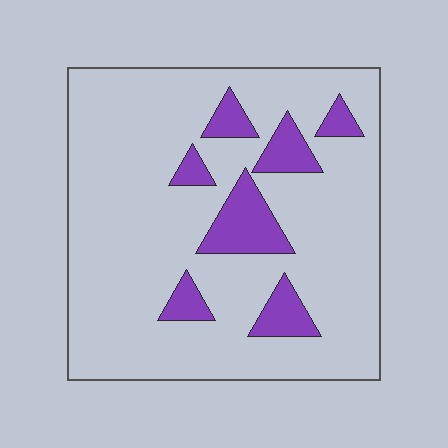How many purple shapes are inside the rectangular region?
7.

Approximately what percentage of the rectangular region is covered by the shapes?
Approximately 15%.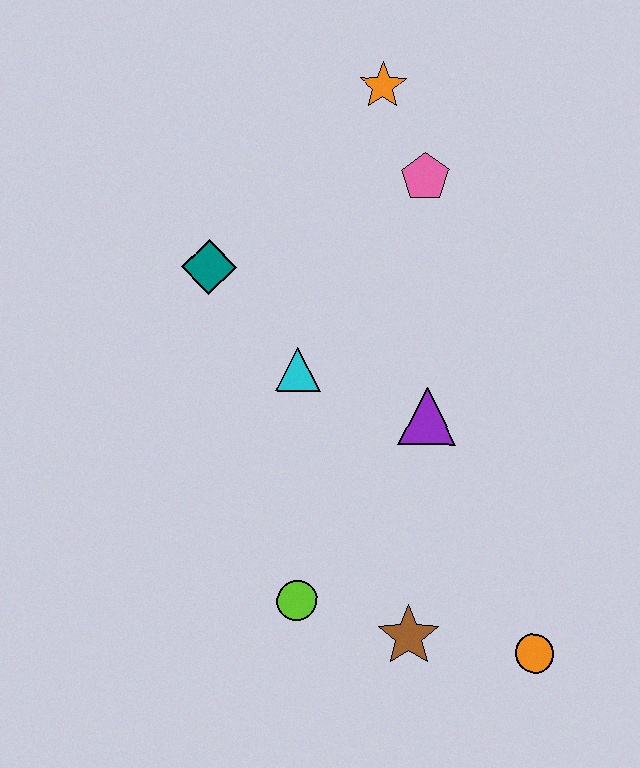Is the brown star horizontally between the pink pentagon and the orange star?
Yes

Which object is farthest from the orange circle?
The orange star is farthest from the orange circle.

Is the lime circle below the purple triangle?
Yes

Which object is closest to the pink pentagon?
The orange star is closest to the pink pentagon.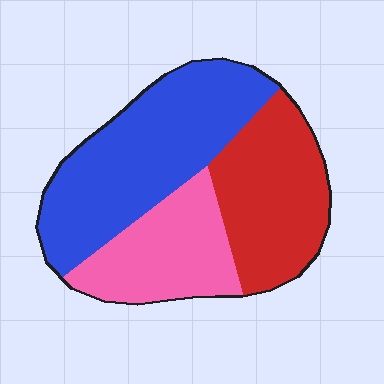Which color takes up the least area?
Pink, at roughly 25%.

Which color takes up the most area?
Blue, at roughly 45%.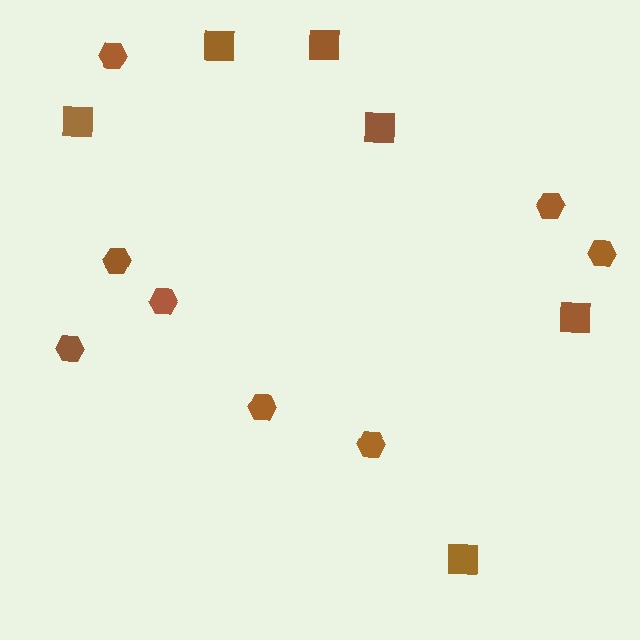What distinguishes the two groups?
There are 2 groups: one group of squares (6) and one group of hexagons (8).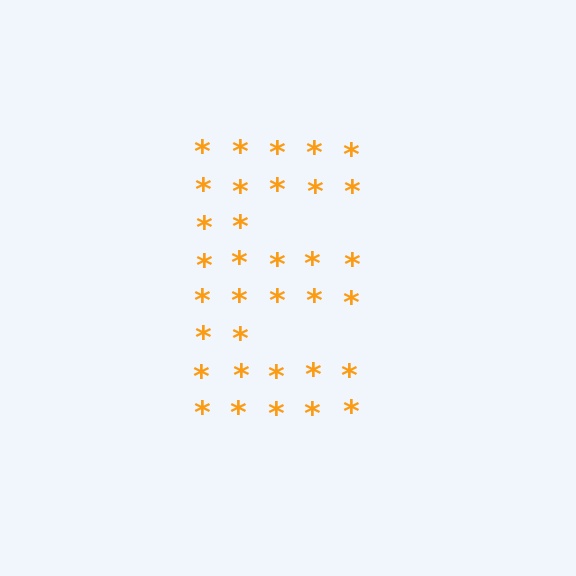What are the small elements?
The small elements are asterisks.